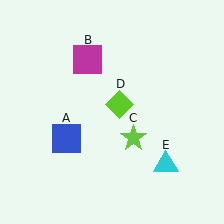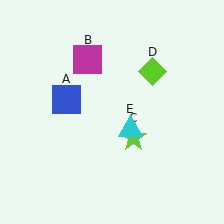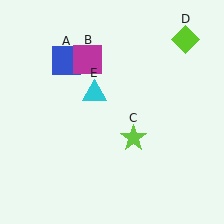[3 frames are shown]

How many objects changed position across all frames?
3 objects changed position: blue square (object A), lime diamond (object D), cyan triangle (object E).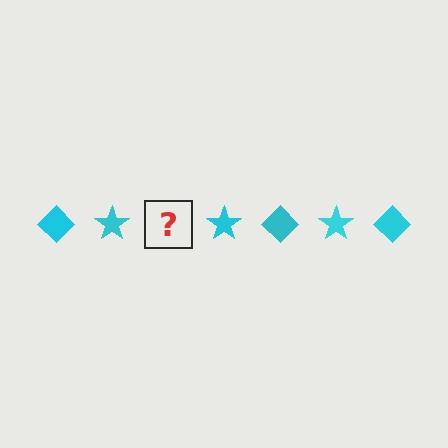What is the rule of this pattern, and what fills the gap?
The rule is that the pattern cycles through diamond, star shapes in cyan. The gap should be filled with a cyan diamond.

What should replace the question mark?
The question mark should be replaced with a cyan diamond.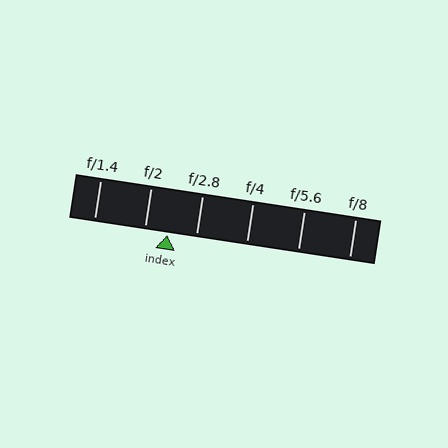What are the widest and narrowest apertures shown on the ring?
The widest aperture shown is f/1.4 and the narrowest is f/8.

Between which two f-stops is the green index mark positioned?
The index mark is between f/2 and f/2.8.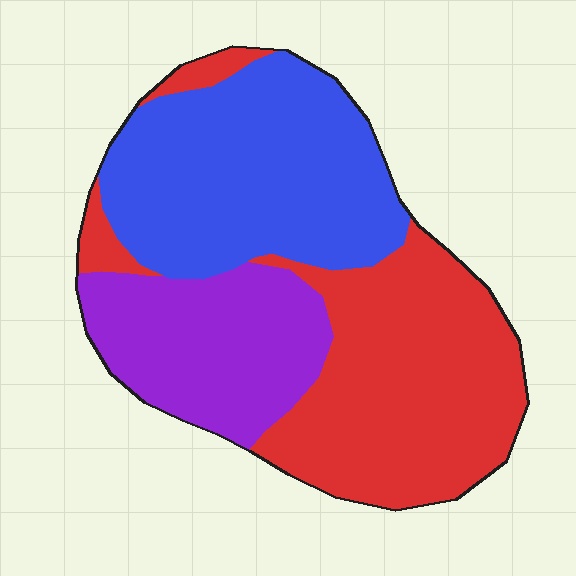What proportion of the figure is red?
Red covers roughly 40% of the figure.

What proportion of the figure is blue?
Blue takes up about three eighths (3/8) of the figure.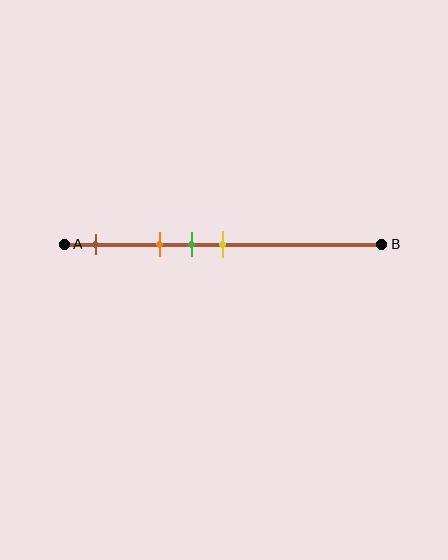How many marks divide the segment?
There are 4 marks dividing the segment.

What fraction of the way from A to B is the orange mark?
The orange mark is approximately 30% (0.3) of the way from A to B.